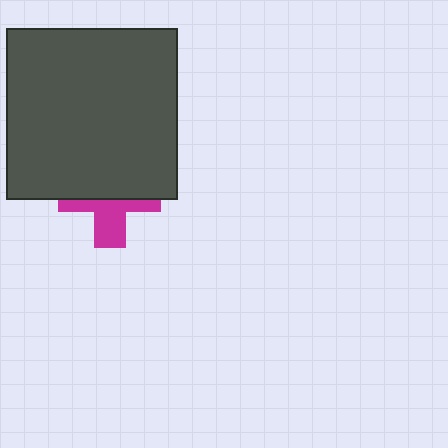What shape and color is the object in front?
The object in front is a dark gray square.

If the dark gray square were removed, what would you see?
You would see the complete magenta cross.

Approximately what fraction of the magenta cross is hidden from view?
Roughly 57% of the magenta cross is hidden behind the dark gray square.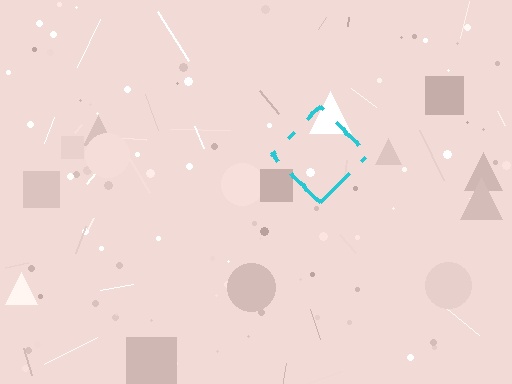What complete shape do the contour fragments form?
The contour fragments form a diamond.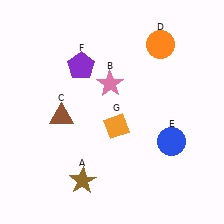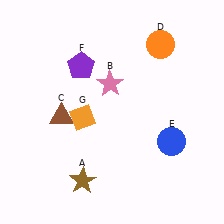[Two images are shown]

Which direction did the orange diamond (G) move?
The orange diamond (G) moved left.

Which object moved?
The orange diamond (G) moved left.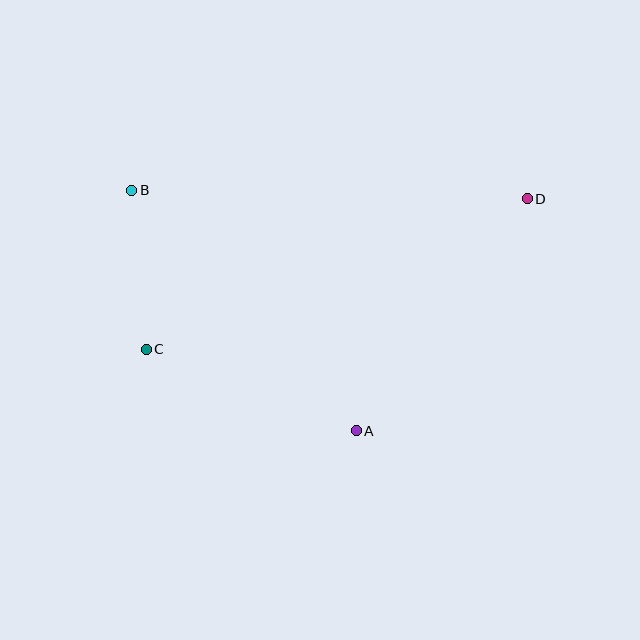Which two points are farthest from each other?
Points C and D are farthest from each other.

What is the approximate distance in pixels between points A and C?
The distance between A and C is approximately 225 pixels.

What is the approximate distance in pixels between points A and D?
The distance between A and D is approximately 288 pixels.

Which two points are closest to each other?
Points B and C are closest to each other.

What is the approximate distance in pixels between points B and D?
The distance between B and D is approximately 396 pixels.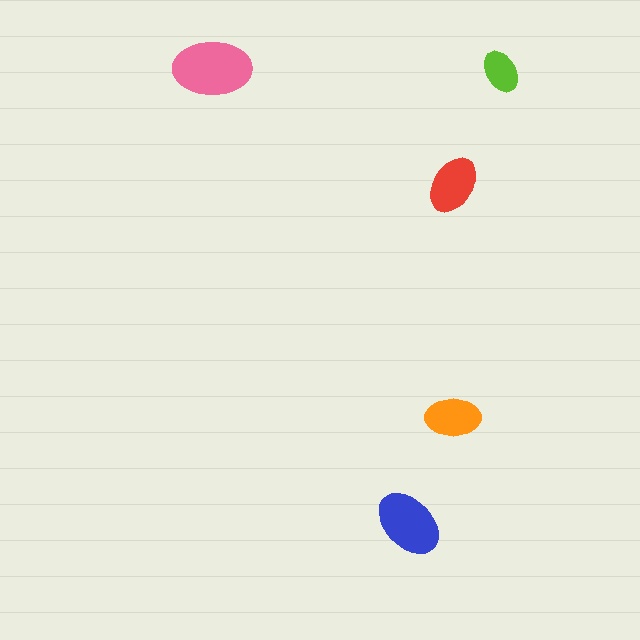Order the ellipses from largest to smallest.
the pink one, the blue one, the red one, the orange one, the lime one.